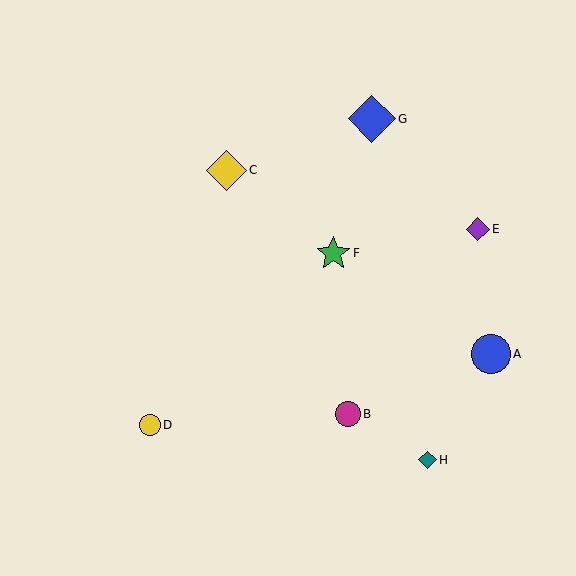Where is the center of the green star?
The center of the green star is at (333, 253).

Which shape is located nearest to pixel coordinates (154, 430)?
The yellow circle (labeled D) at (150, 425) is nearest to that location.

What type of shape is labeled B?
Shape B is a magenta circle.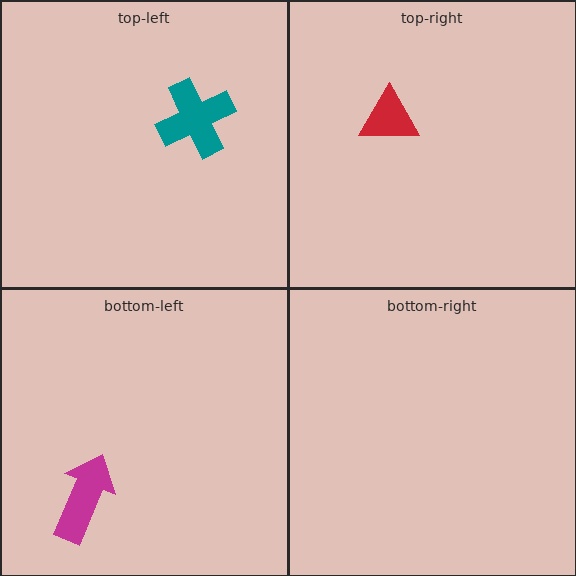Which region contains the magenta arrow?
The bottom-left region.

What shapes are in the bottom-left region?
The magenta arrow.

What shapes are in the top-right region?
The red triangle.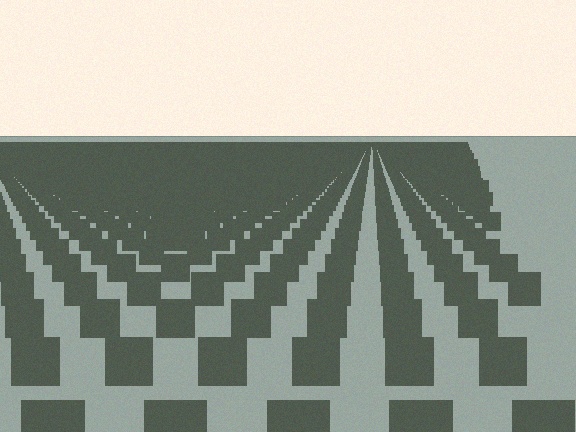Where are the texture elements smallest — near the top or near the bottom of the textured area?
Near the top.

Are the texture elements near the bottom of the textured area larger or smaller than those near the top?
Larger. Near the bottom, elements are closer to the viewer and appear at a bigger on-screen size.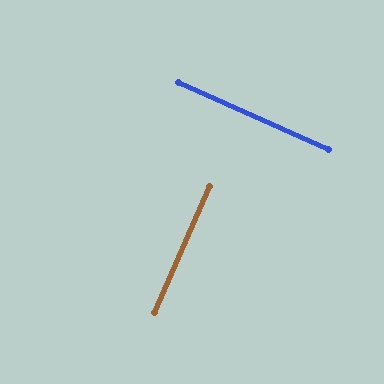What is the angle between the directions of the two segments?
Approximately 90 degrees.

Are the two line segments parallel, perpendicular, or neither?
Perpendicular — they meet at approximately 90°.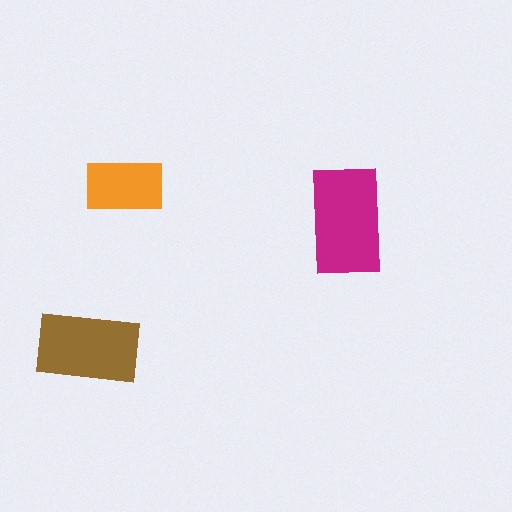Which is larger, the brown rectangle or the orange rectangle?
The brown one.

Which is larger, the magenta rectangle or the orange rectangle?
The magenta one.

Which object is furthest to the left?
The brown rectangle is leftmost.